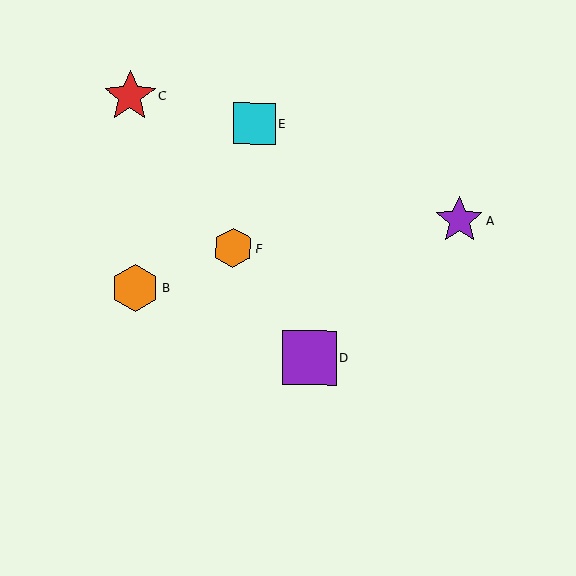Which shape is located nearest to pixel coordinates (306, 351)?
The purple square (labeled D) at (309, 358) is nearest to that location.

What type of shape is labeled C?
Shape C is a red star.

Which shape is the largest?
The purple square (labeled D) is the largest.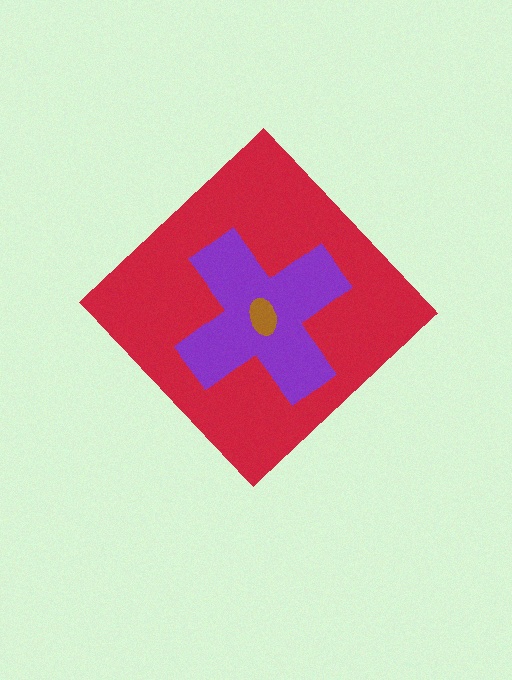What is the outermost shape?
The red diamond.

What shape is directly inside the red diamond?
The purple cross.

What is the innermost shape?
The brown ellipse.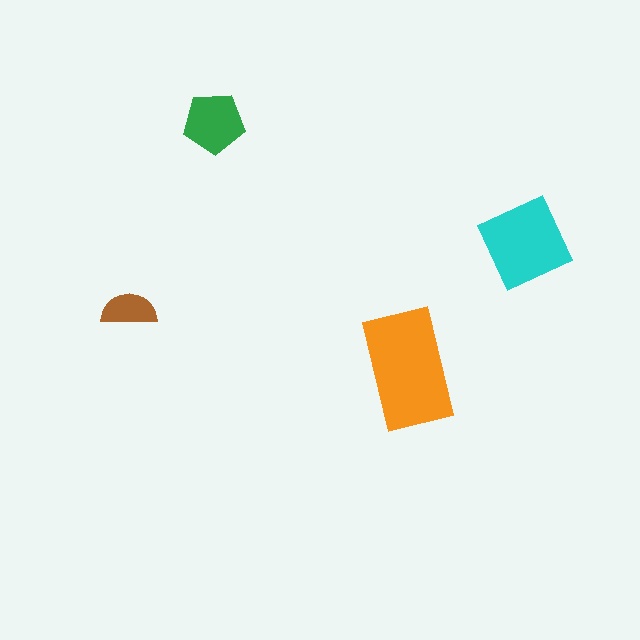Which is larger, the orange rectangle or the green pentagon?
The orange rectangle.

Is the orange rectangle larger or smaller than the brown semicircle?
Larger.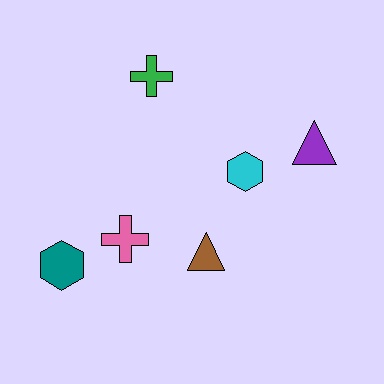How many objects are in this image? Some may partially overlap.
There are 6 objects.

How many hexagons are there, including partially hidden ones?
There are 2 hexagons.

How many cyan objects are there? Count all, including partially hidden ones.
There is 1 cyan object.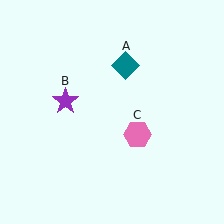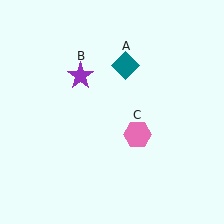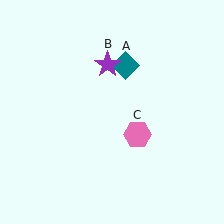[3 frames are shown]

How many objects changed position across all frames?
1 object changed position: purple star (object B).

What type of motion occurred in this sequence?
The purple star (object B) rotated clockwise around the center of the scene.